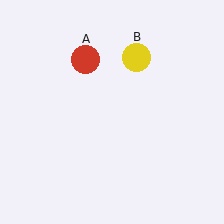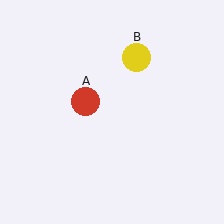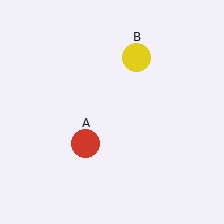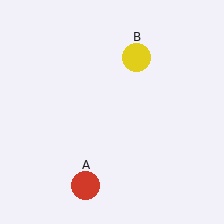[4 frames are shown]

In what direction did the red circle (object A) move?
The red circle (object A) moved down.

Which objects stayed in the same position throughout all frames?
Yellow circle (object B) remained stationary.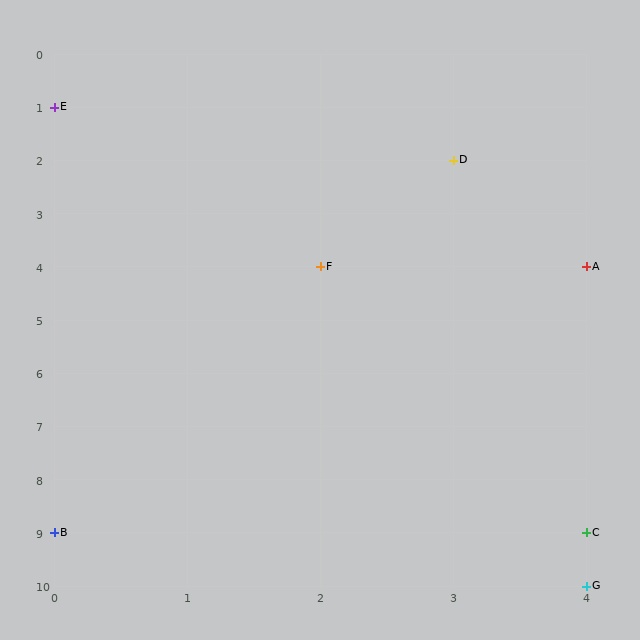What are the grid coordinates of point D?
Point D is at grid coordinates (3, 2).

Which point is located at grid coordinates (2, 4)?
Point F is at (2, 4).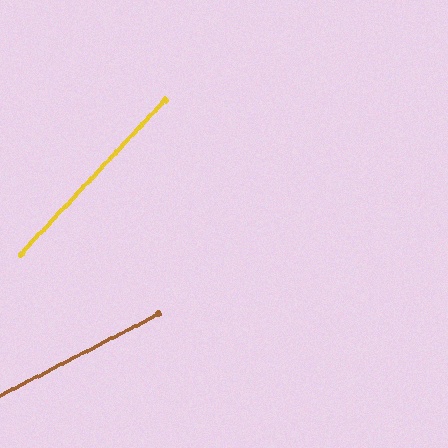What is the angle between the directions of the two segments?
Approximately 20 degrees.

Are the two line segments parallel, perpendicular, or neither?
Neither parallel nor perpendicular — they differ by about 20°.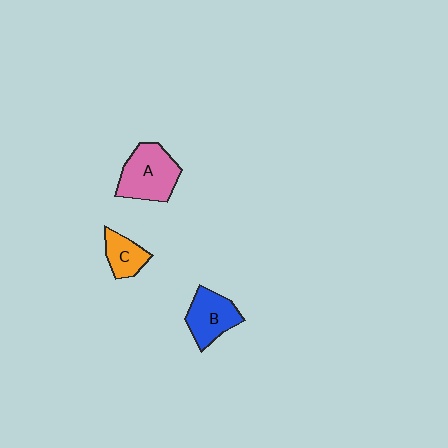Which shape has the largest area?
Shape A (pink).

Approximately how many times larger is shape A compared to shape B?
Approximately 1.2 times.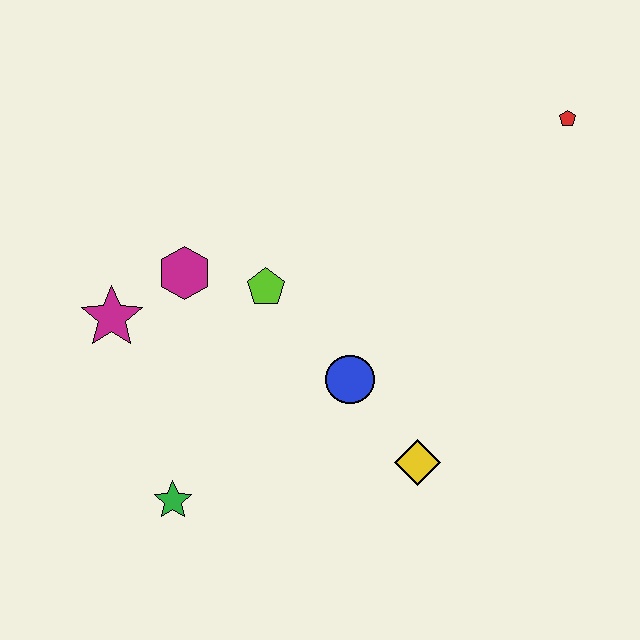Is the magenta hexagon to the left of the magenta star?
No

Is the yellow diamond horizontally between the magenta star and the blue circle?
No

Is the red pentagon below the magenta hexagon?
No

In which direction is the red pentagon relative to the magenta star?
The red pentagon is to the right of the magenta star.